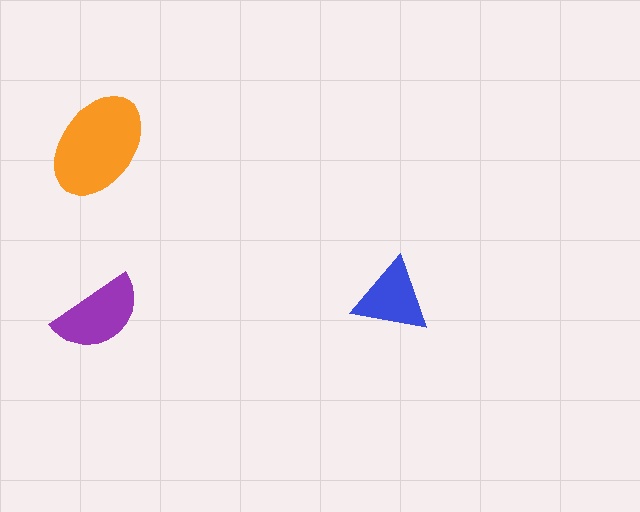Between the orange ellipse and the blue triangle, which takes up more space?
The orange ellipse.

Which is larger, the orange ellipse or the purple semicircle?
The orange ellipse.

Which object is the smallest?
The blue triangle.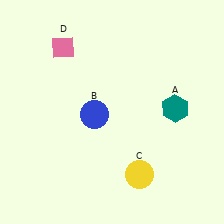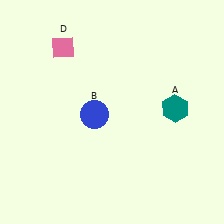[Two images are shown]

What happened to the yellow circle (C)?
The yellow circle (C) was removed in Image 2. It was in the bottom-right area of Image 1.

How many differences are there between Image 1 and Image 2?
There is 1 difference between the two images.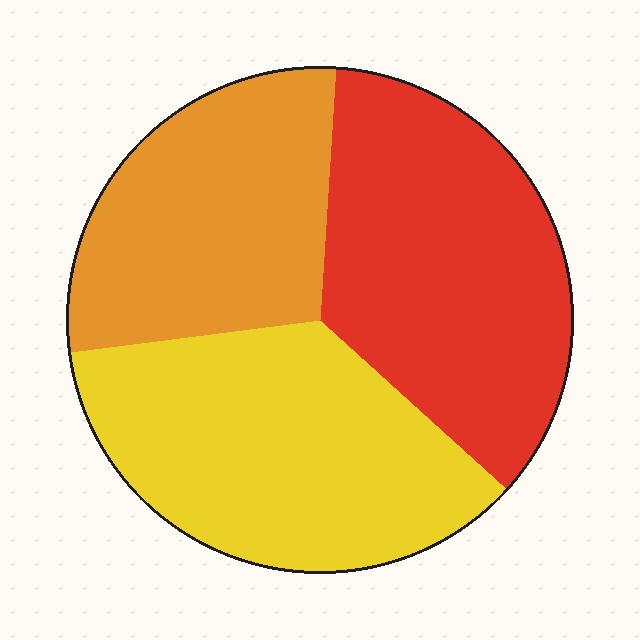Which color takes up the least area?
Orange, at roughly 30%.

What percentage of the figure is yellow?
Yellow covers around 35% of the figure.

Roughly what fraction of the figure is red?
Red takes up about three eighths (3/8) of the figure.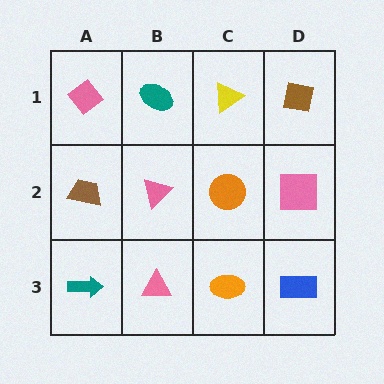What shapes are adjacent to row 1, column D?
A pink square (row 2, column D), a yellow triangle (row 1, column C).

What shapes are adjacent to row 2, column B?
A teal ellipse (row 1, column B), a pink triangle (row 3, column B), a brown trapezoid (row 2, column A), an orange circle (row 2, column C).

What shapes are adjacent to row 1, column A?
A brown trapezoid (row 2, column A), a teal ellipse (row 1, column B).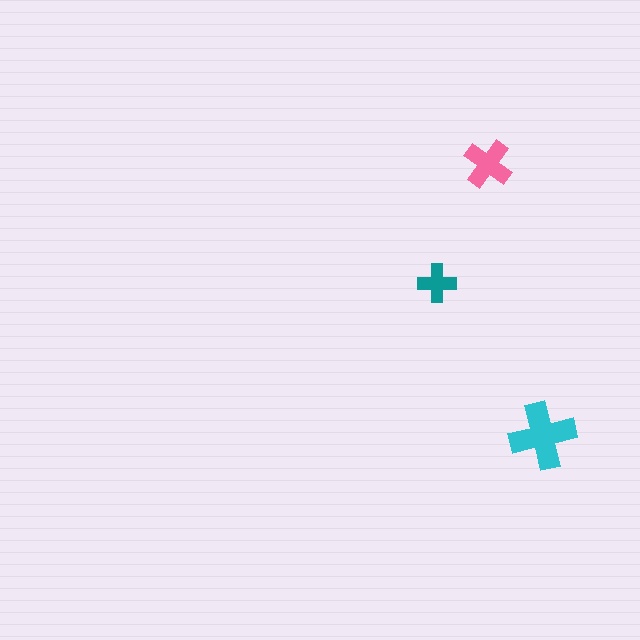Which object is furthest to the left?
The teal cross is leftmost.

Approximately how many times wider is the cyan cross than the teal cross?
About 1.5 times wider.